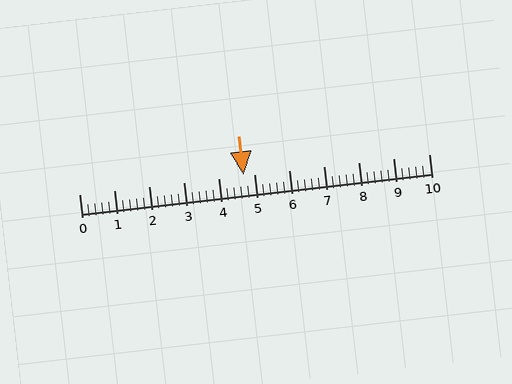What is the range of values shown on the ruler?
The ruler shows values from 0 to 10.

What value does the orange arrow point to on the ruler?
The orange arrow points to approximately 4.7.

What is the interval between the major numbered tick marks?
The major tick marks are spaced 1 units apart.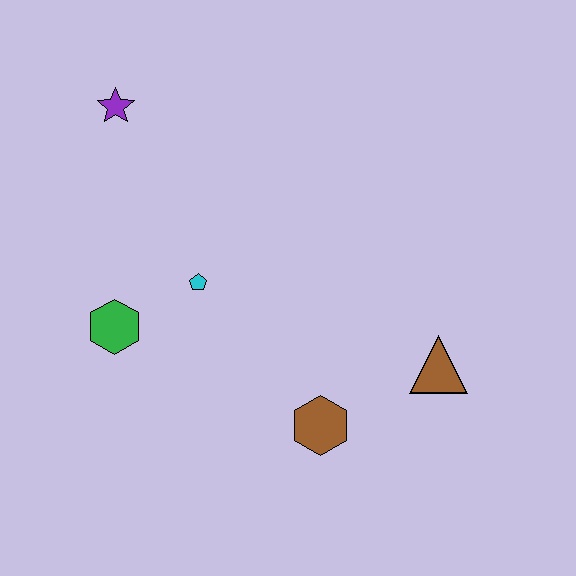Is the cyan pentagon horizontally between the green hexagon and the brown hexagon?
Yes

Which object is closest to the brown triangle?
The brown hexagon is closest to the brown triangle.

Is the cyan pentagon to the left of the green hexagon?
No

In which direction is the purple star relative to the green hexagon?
The purple star is above the green hexagon.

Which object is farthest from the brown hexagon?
The purple star is farthest from the brown hexagon.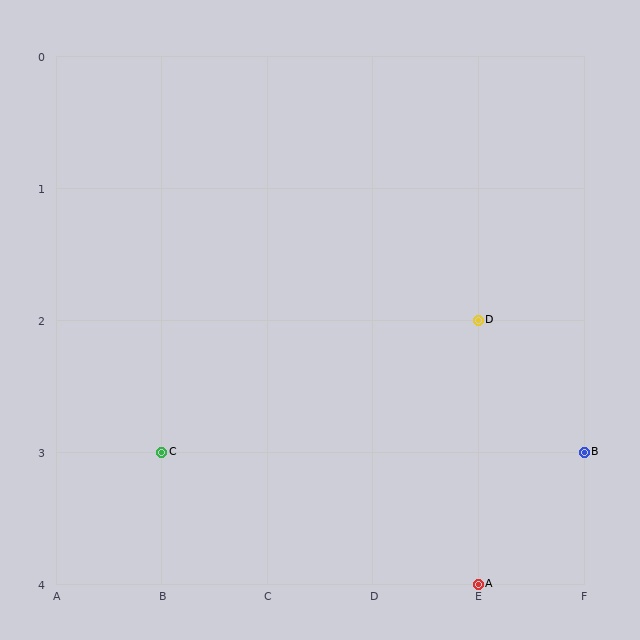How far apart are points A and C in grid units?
Points A and C are 3 columns and 1 row apart (about 3.2 grid units diagonally).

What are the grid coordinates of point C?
Point C is at grid coordinates (B, 3).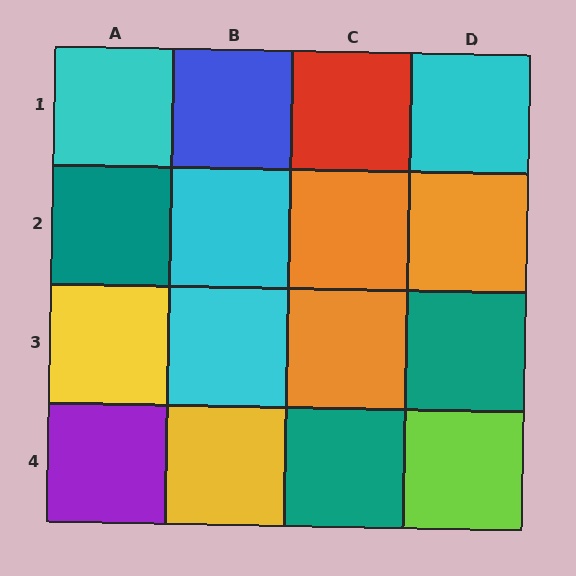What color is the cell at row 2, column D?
Orange.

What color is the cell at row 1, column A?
Cyan.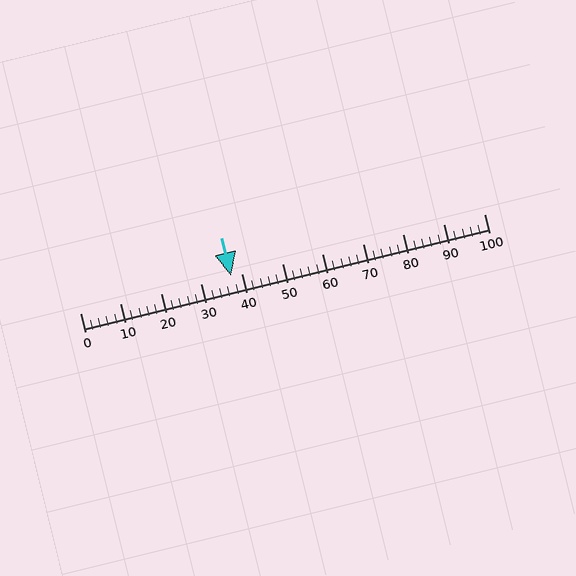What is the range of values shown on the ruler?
The ruler shows values from 0 to 100.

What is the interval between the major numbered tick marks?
The major tick marks are spaced 10 units apart.